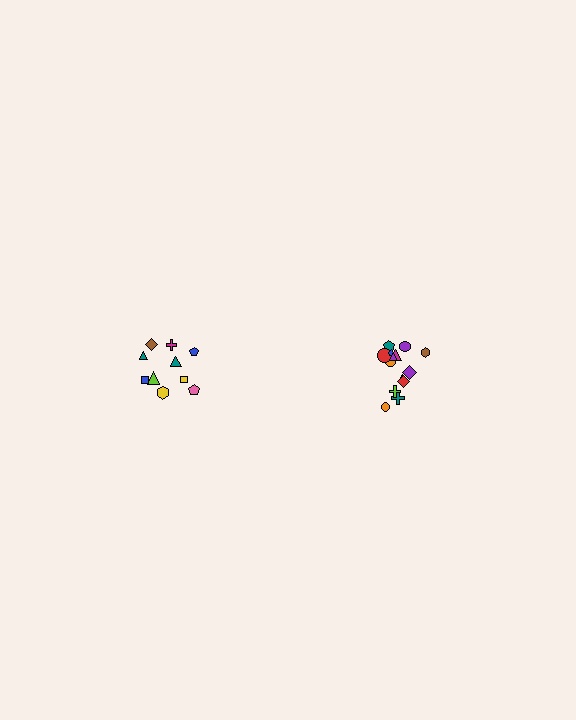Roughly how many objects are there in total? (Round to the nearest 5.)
Roughly 25 objects in total.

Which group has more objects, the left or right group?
The right group.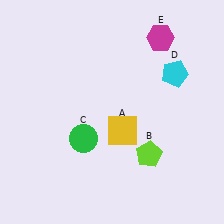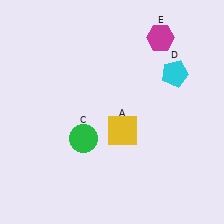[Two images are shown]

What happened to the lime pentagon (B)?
The lime pentagon (B) was removed in Image 2. It was in the bottom-right area of Image 1.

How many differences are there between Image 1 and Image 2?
There is 1 difference between the two images.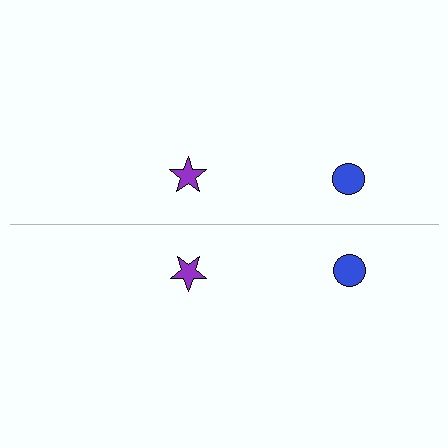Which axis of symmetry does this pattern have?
The pattern has a horizontal axis of symmetry running through the center of the image.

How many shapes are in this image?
There are 4 shapes in this image.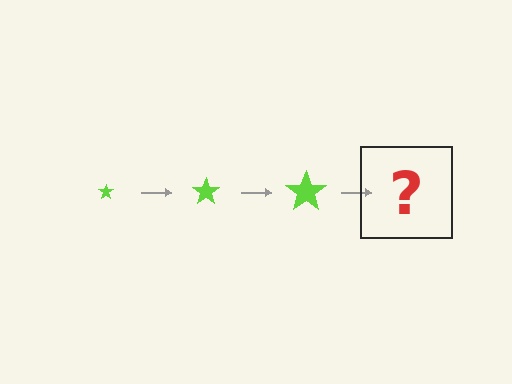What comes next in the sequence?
The next element should be a lime star, larger than the previous one.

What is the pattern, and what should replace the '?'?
The pattern is that the star gets progressively larger each step. The '?' should be a lime star, larger than the previous one.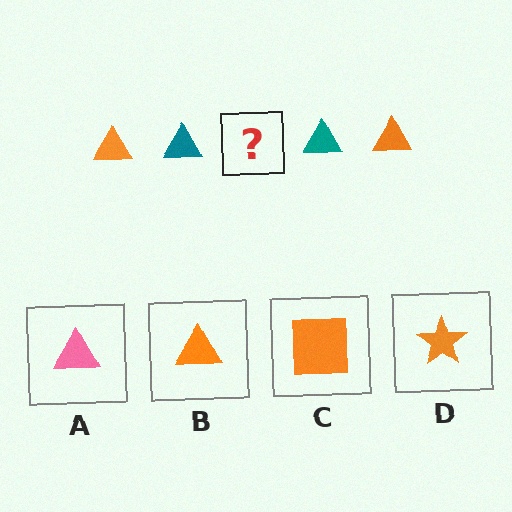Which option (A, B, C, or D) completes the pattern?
B.